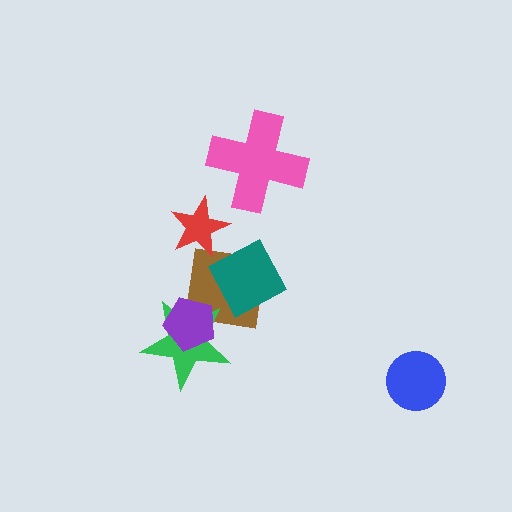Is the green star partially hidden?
Yes, it is partially covered by another shape.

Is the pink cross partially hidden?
No, no other shape covers it.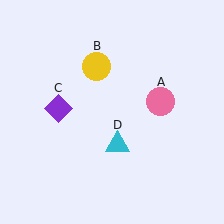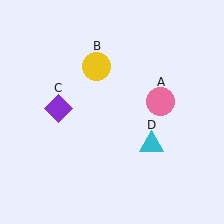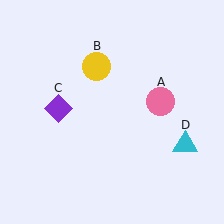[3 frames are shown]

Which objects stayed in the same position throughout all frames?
Pink circle (object A) and yellow circle (object B) and purple diamond (object C) remained stationary.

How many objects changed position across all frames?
1 object changed position: cyan triangle (object D).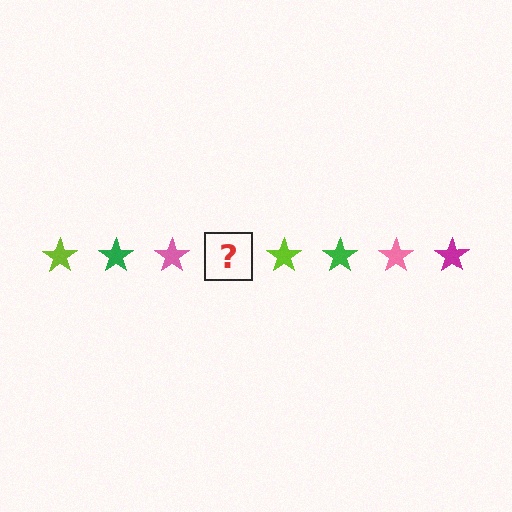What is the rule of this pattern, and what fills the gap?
The rule is that the pattern cycles through lime, green, pink, magenta stars. The gap should be filled with a magenta star.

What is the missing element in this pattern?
The missing element is a magenta star.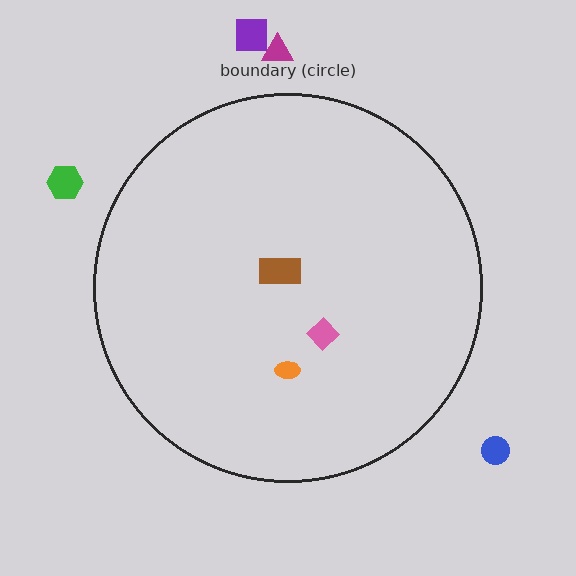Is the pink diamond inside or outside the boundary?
Inside.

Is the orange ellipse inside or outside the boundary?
Inside.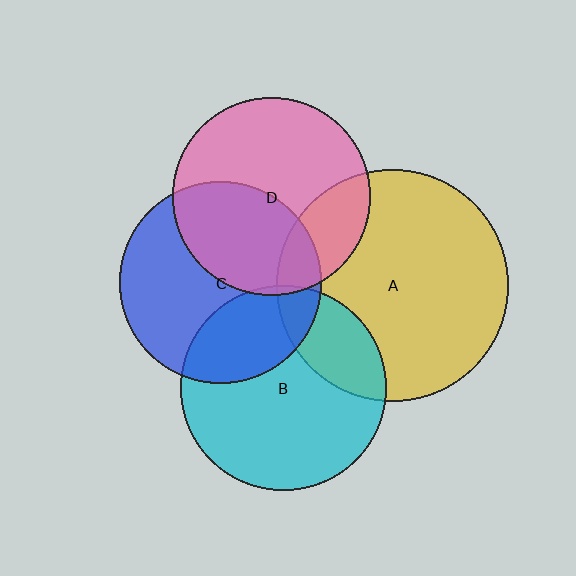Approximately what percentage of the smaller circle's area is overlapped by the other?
Approximately 30%.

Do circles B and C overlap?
Yes.